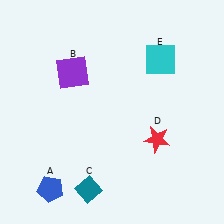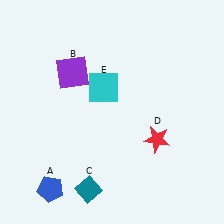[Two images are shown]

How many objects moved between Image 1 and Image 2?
1 object moved between the two images.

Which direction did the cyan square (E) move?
The cyan square (E) moved left.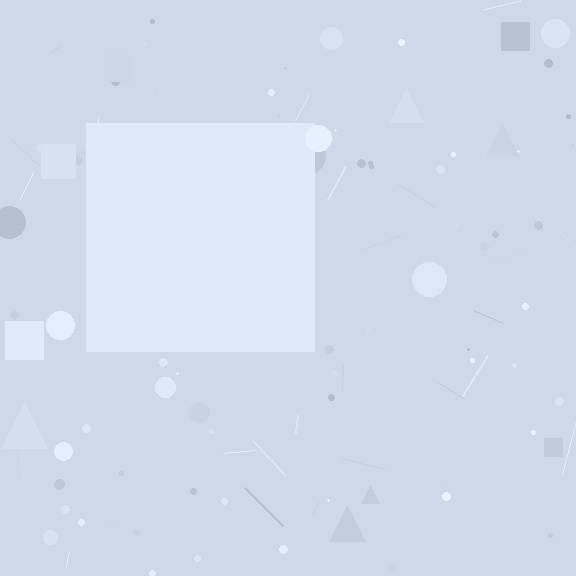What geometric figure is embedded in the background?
A square is embedded in the background.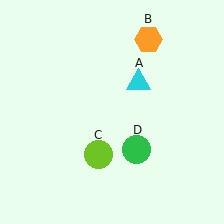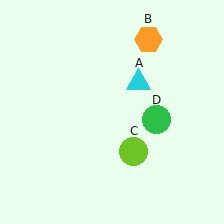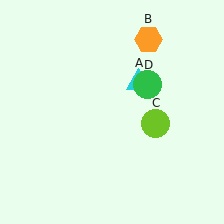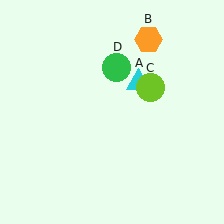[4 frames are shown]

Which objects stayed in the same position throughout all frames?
Cyan triangle (object A) and orange hexagon (object B) remained stationary.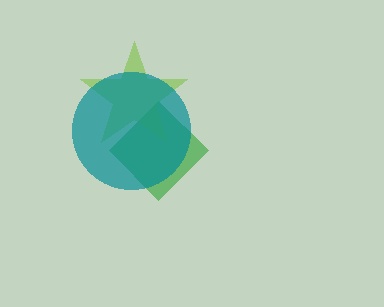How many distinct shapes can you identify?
There are 3 distinct shapes: a green diamond, a lime star, a teal circle.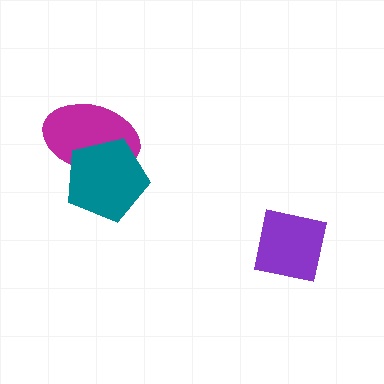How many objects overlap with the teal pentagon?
1 object overlaps with the teal pentagon.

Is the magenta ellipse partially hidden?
Yes, it is partially covered by another shape.